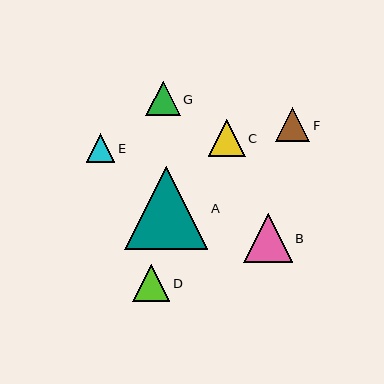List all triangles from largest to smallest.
From largest to smallest: A, B, D, C, G, F, E.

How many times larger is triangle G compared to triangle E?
Triangle G is approximately 1.2 times the size of triangle E.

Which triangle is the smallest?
Triangle E is the smallest with a size of approximately 28 pixels.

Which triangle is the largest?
Triangle A is the largest with a size of approximately 83 pixels.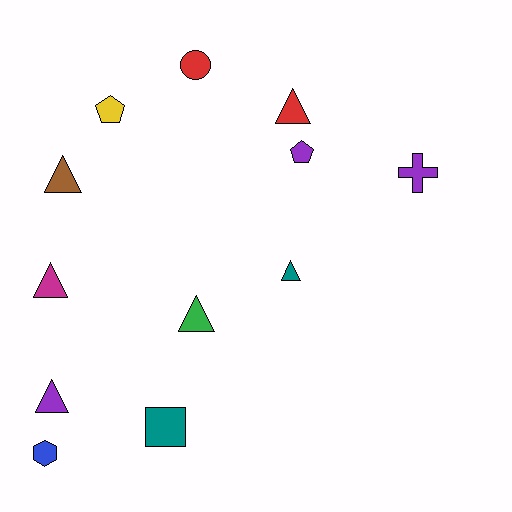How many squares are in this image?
There is 1 square.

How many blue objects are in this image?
There is 1 blue object.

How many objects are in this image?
There are 12 objects.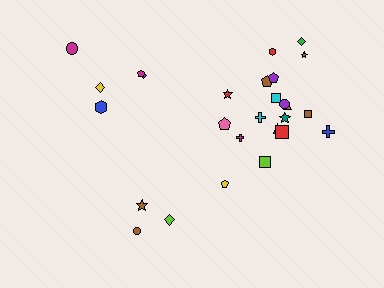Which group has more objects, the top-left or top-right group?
The top-right group.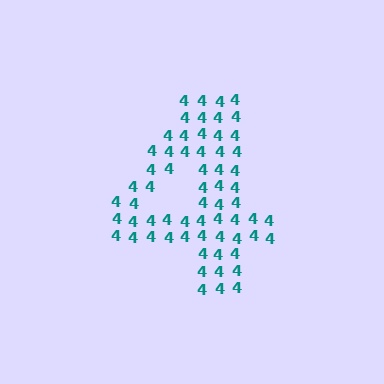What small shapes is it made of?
It is made of small digit 4's.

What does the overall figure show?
The overall figure shows the digit 4.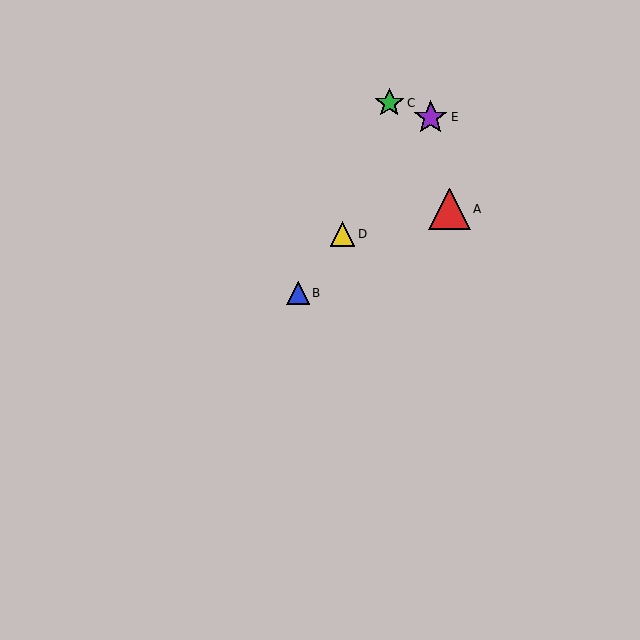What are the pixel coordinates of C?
Object C is at (389, 103).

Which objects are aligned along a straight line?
Objects B, D, E are aligned along a straight line.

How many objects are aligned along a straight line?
3 objects (B, D, E) are aligned along a straight line.